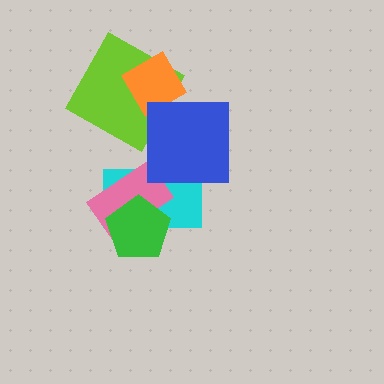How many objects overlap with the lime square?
1 object overlaps with the lime square.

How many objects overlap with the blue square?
1 object overlaps with the blue square.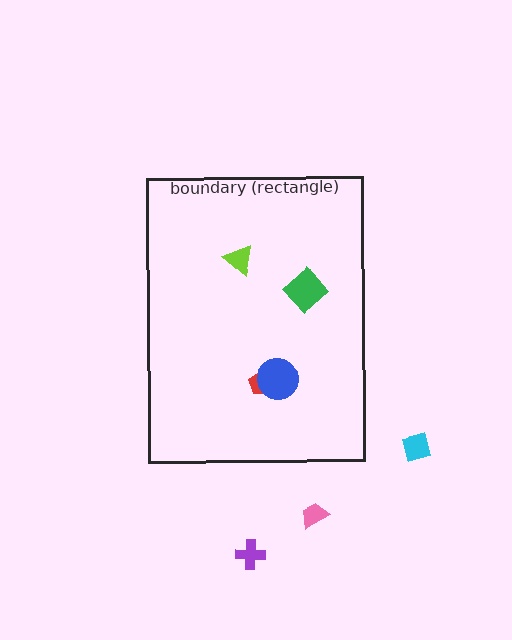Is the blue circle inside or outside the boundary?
Inside.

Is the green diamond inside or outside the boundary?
Inside.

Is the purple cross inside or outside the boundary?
Outside.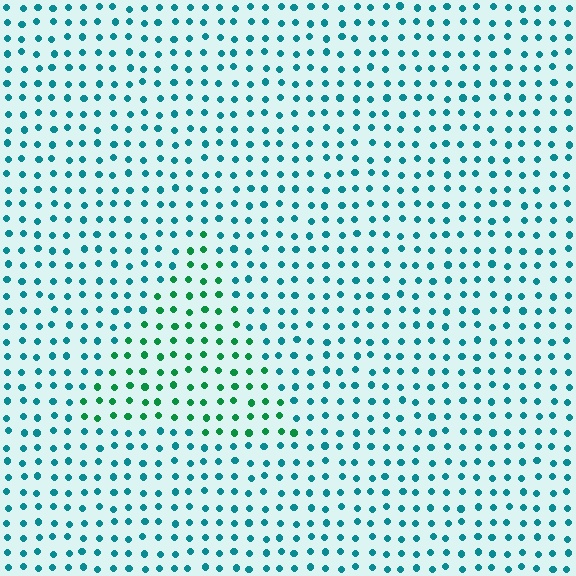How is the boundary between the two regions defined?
The boundary is defined purely by a slight shift in hue (about 39 degrees). Spacing, size, and orientation are identical on both sides.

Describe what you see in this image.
The image is filled with small teal elements in a uniform arrangement. A triangle-shaped region is visible where the elements are tinted to a slightly different hue, forming a subtle color boundary.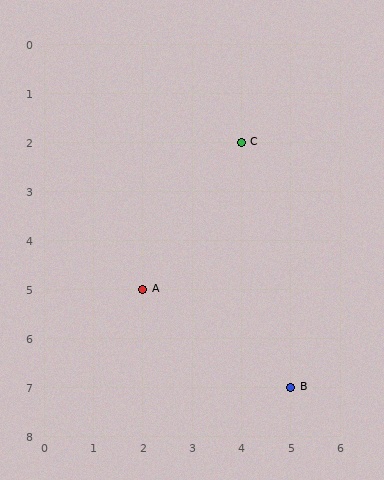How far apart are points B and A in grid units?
Points B and A are 3 columns and 2 rows apart (about 3.6 grid units diagonally).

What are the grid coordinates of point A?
Point A is at grid coordinates (2, 5).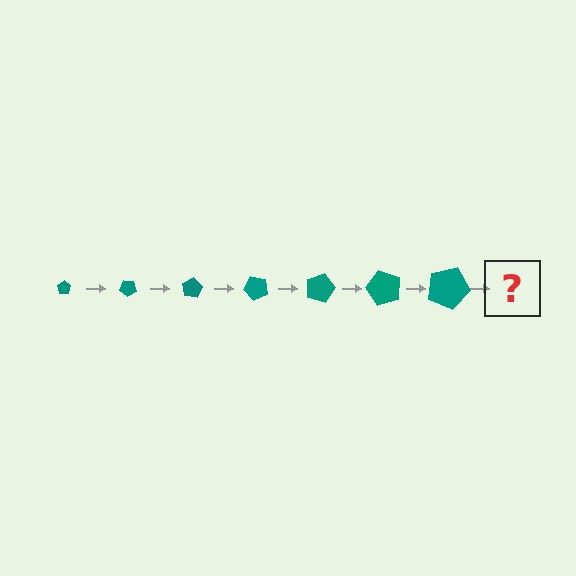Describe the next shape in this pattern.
It should be a pentagon, larger than the previous one and rotated 280 degrees from the start.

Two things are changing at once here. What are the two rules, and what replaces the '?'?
The two rules are that the pentagon grows larger each step and it rotates 40 degrees each step. The '?' should be a pentagon, larger than the previous one and rotated 280 degrees from the start.